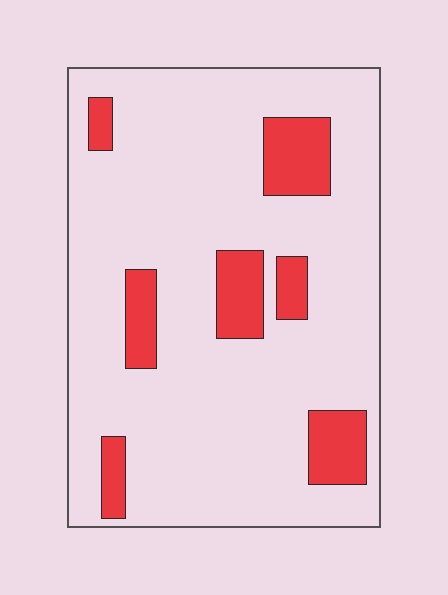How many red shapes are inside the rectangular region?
7.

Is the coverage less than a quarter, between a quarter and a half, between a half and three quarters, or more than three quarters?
Less than a quarter.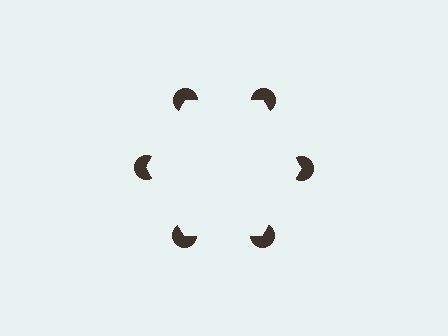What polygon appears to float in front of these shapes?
An illusory hexagon — its edges are inferred from the aligned wedge cuts in the pac-man discs, not physically drawn.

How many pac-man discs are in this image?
There are 6 — one at each vertex of the illusory hexagon.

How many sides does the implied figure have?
6 sides.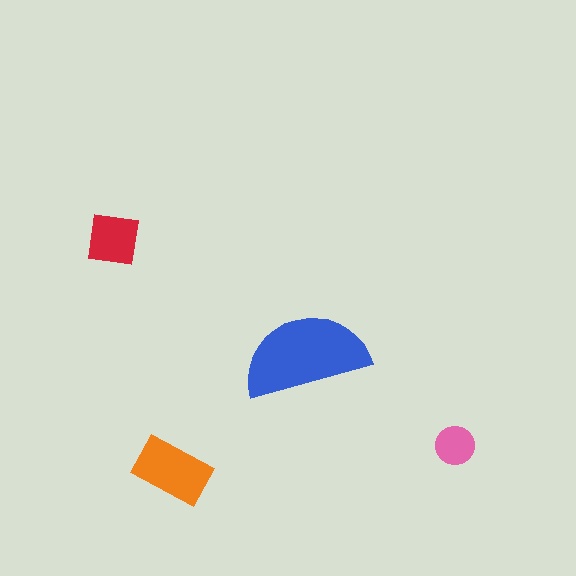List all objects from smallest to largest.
The pink circle, the red square, the orange rectangle, the blue semicircle.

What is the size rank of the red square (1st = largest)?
3rd.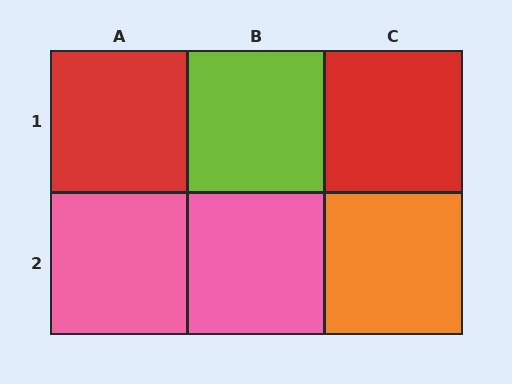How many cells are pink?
2 cells are pink.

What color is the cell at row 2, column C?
Orange.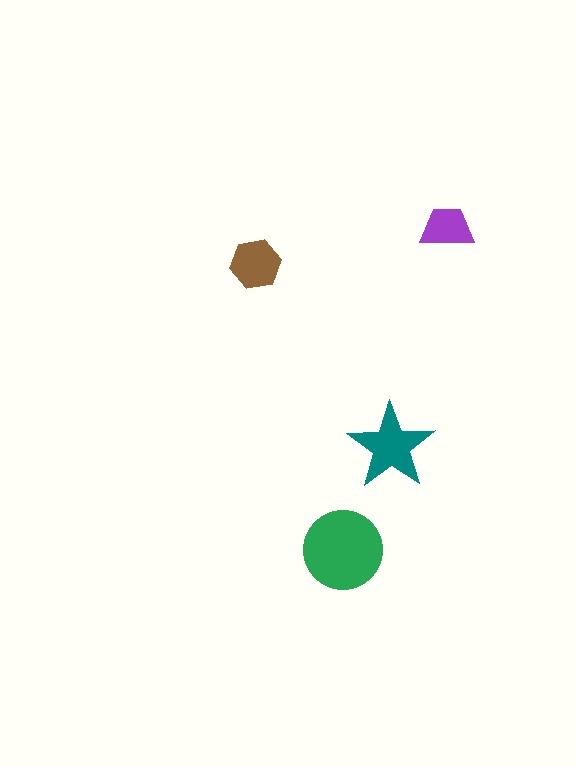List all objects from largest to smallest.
The green circle, the teal star, the brown hexagon, the purple trapezoid.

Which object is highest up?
The purple trapezoid is topmost.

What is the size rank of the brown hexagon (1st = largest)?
3rd.